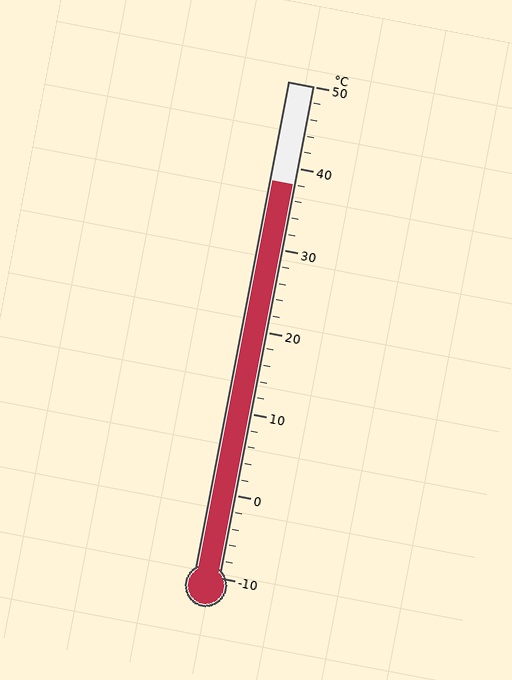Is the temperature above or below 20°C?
The temperature is above 20°C.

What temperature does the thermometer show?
The thermometer shows approximately 38°C.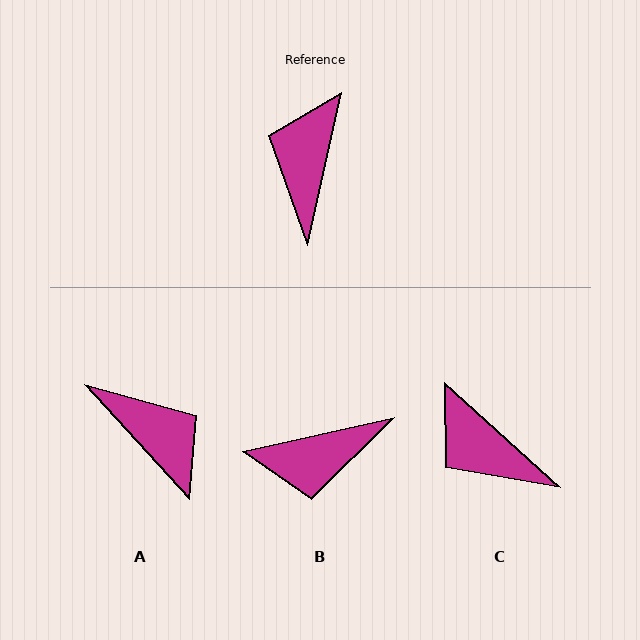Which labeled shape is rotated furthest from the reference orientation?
A, about 125 degrees away.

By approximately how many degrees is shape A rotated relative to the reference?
Approximately 125 degrees clockwise.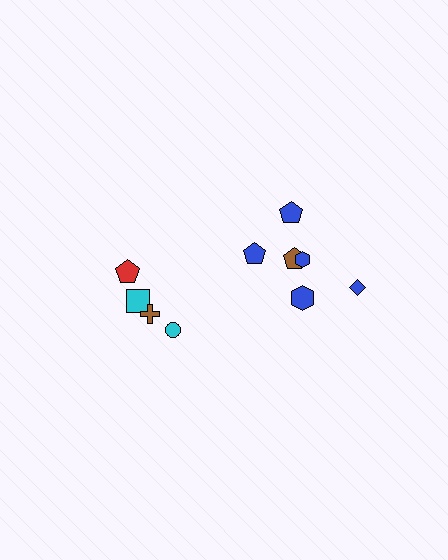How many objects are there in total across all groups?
There are 10 objects.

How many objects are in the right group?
There are 6 objects.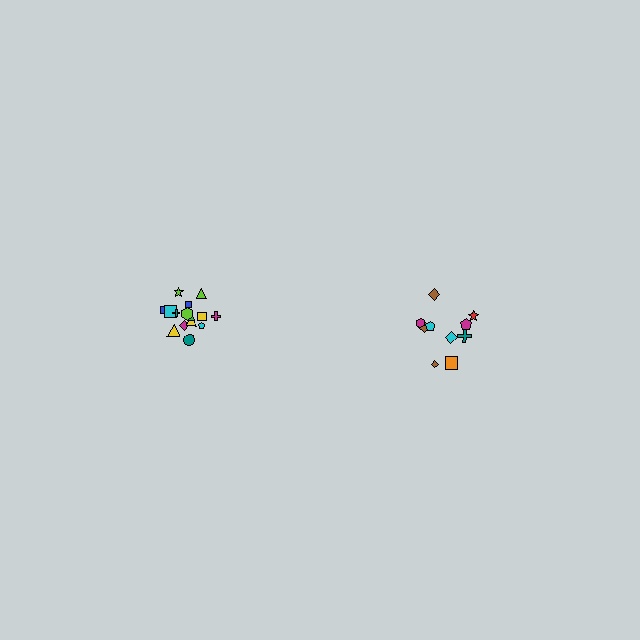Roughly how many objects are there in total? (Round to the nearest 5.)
Roughly 25 objects in total.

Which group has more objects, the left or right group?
The left group.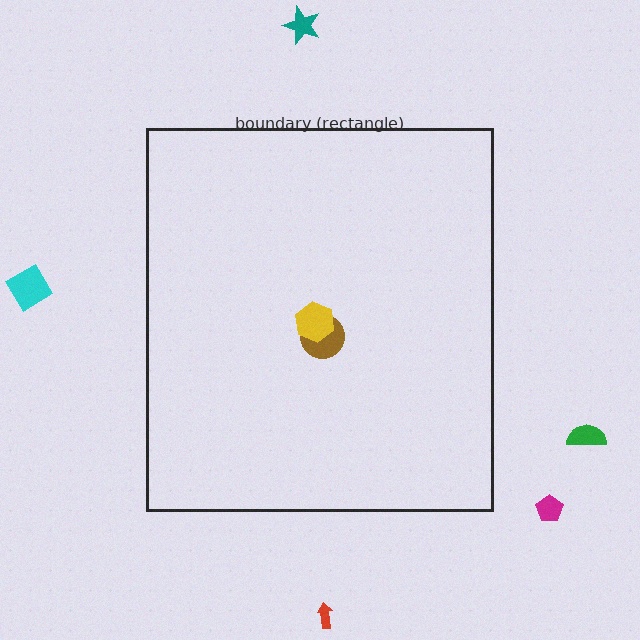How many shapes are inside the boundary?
2 inside, 5 outside.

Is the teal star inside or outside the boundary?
Outside.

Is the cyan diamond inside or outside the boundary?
Outside.